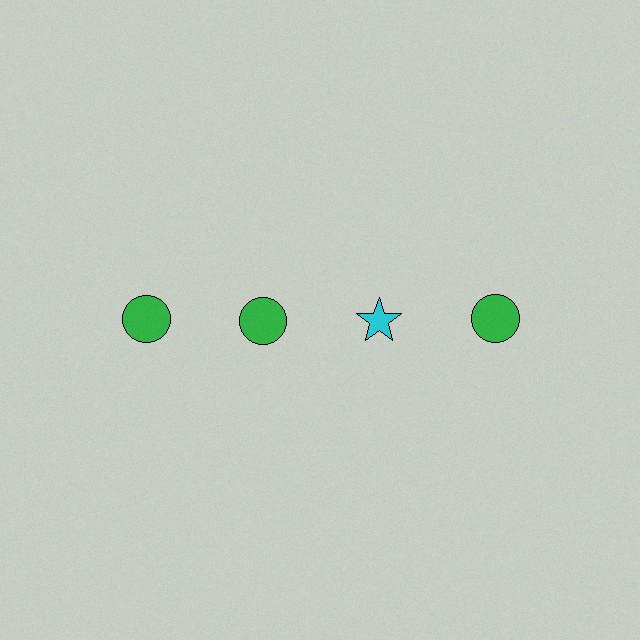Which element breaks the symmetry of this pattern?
The cyan star in the top row, center column breaks the symmetry. All other shapes are green circles.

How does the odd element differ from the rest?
It differs in both color (cyan instead of green) and shape (star instead of circle).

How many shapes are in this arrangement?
There are 4 shapes arranged in a grid pattern.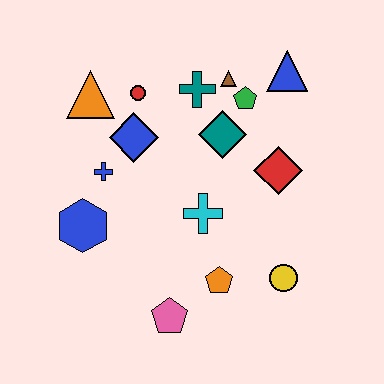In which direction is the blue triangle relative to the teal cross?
The blue triangle is to the right of the teal cross.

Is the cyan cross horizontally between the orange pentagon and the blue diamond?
Yes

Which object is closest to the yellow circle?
The orange pentagon is closest to the yellow circle.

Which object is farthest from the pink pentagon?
The blue triangle is farthest from the pink pentagon.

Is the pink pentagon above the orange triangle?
No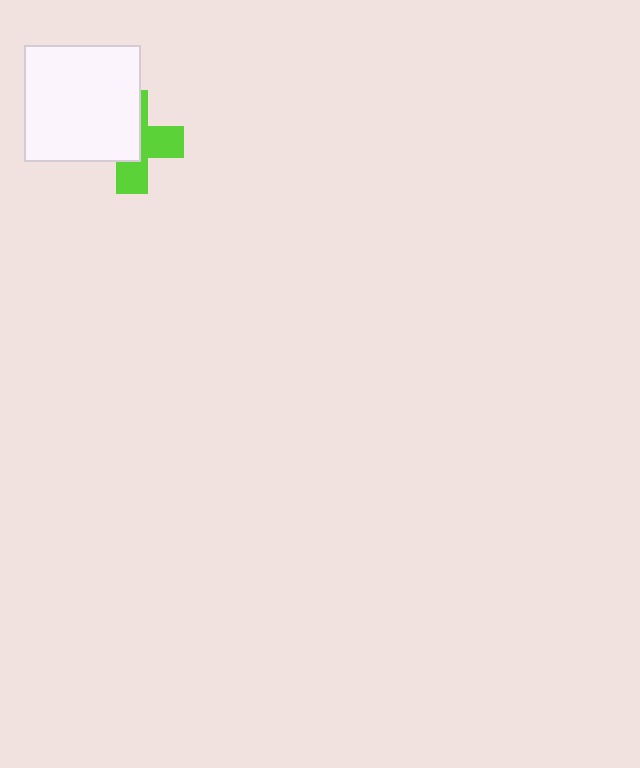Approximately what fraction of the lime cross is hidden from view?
Roughly 54% of the lime cross is hidden behind the white square.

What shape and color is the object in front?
The object in front is a white square.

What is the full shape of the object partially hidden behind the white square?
The partially hidden object is a lime cross.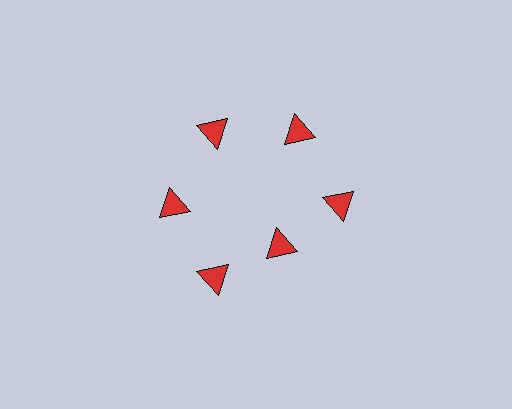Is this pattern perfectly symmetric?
No. The 6 red triangles are arranged in a ring, but one element near the 5 o'clock position is pulled inward toward the center, breaking the 6-fold rotational symmetry.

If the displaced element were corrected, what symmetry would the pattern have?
It would have 6-fold rotational symmetry — the pattern would map onto itself every 60 degrees.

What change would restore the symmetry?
The symmetry would be restored by moving it outward, back onto the ring so that all 6 triangles sit at equal angles and equal distance from the center.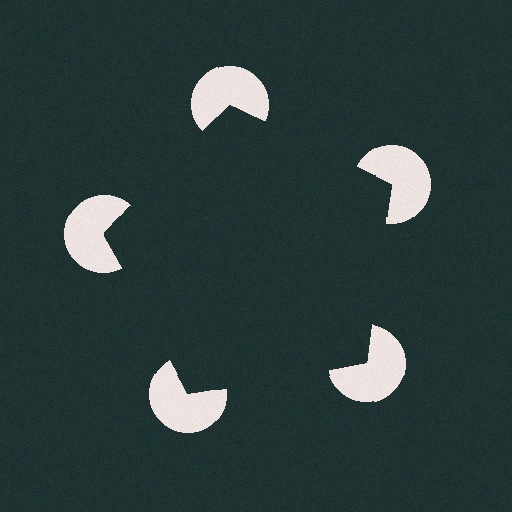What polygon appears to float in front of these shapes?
An illusory pentagon — its edges are inferred from the aligned wedge cuts in the pac-man discs, not physically drawn.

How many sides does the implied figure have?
5 sides.